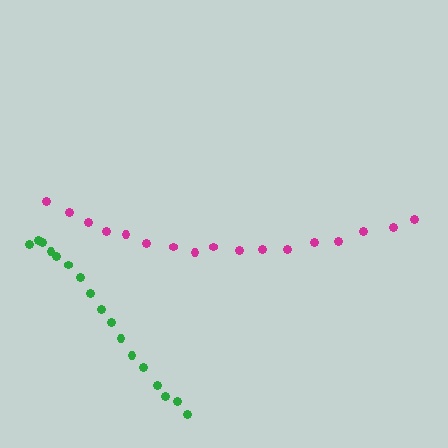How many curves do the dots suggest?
There are 2 distinct paths.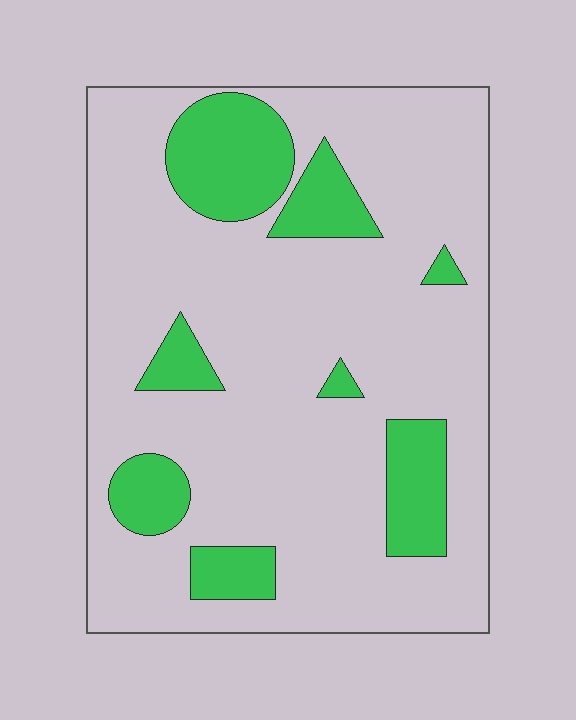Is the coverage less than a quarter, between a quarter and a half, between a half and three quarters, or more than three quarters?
Less than a quarter.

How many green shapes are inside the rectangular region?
8.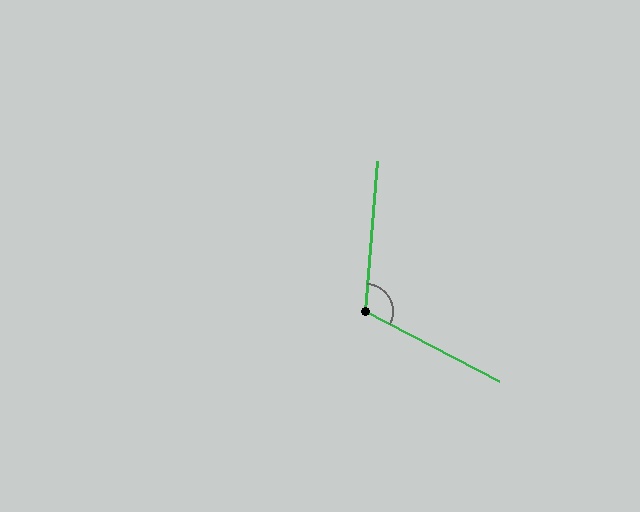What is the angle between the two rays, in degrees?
Approximately 113 degrees.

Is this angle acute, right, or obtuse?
It is obtuse.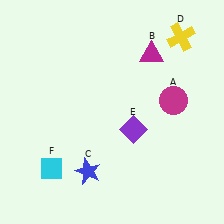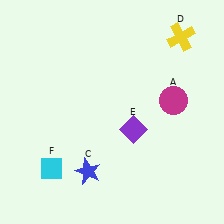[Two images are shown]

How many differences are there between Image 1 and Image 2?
There is 1 difference between the two images.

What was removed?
The magenta triangle (B) was removed in Image 2.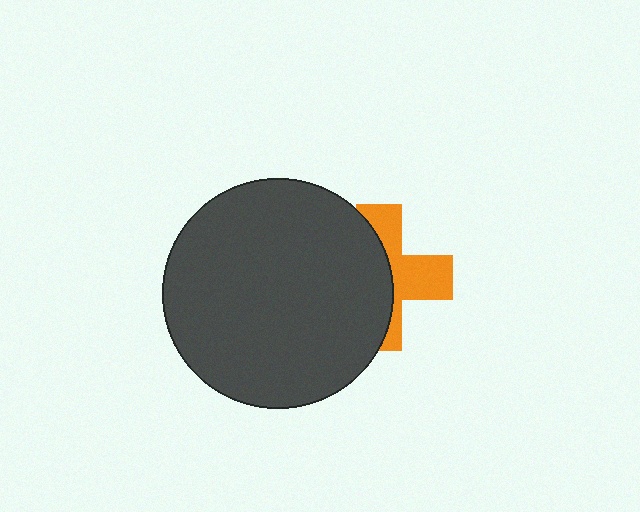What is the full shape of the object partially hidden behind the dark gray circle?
The partially hidden object is an orange cross.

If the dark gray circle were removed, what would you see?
You would see the complete orange cross.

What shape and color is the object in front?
The object in front is a dark gray circle.